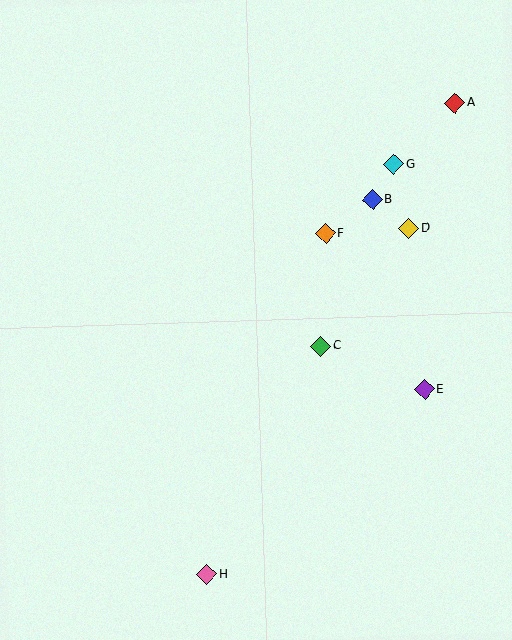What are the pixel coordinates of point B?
Point B is at (373, 199).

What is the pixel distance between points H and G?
The distance between H and G is 451 pixels.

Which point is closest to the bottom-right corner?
Point E is closest to the bottom-right corner.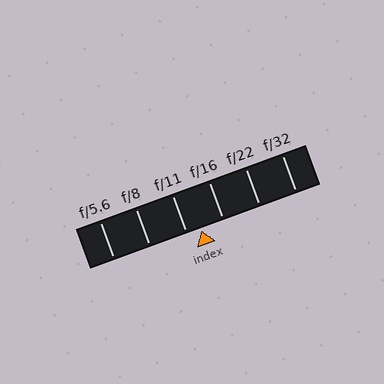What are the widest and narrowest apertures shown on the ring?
The widest aperture shown is f/5.6 and the narrowest is f/32.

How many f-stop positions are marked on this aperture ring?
There are 6 f-stop positions marked.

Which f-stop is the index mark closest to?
The index mark is closest to f/11.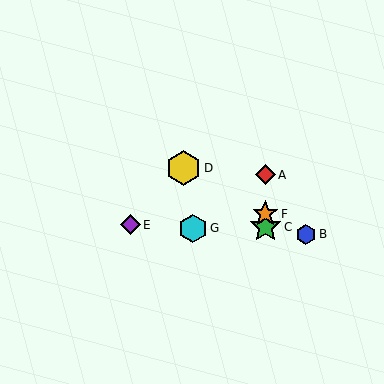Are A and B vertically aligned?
No, A is at x≈265 and B is at x≈306.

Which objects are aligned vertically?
Objects A, C, F are aligned vertically.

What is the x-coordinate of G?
Object G is at x≈193.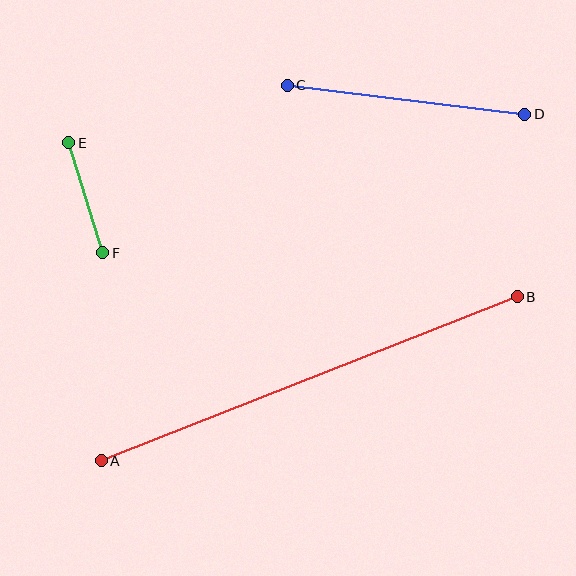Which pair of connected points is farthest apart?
Points A and B are farthest apart.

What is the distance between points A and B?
The distance is approximately 447 pixels.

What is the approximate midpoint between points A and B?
The midpoint is at approximately (309, 379) pixels.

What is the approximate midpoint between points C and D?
The midpoint is at approximately (406, 100) pixels.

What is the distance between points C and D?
The distance is approximately 240 pixels.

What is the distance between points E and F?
The distance is approximately 115 pixels.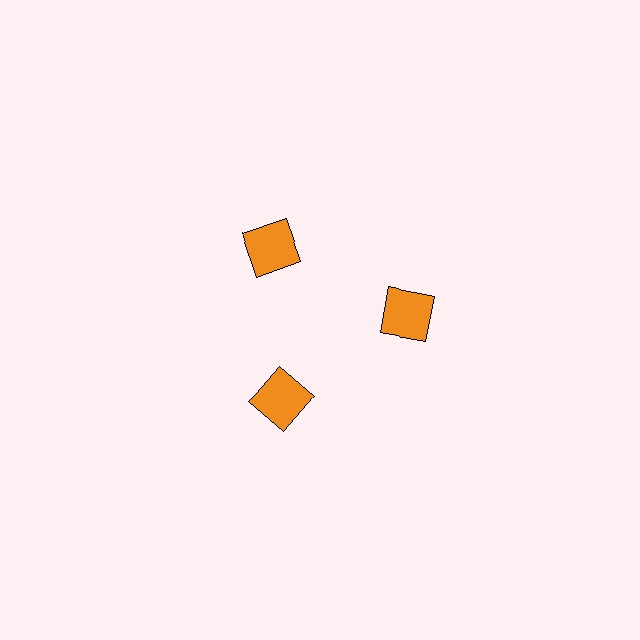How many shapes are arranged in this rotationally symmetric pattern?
There are 3 shapes, arranged in 3 groups of 1.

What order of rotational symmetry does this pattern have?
This pattern has 3-fold rotational symmetry.